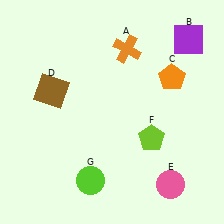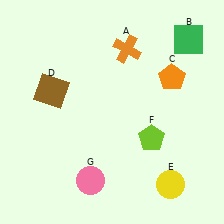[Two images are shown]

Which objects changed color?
B changed from purple to green. E changed from pink to yellow. G changed from lime to pink.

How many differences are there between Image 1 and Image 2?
There are 3 differences between the two images.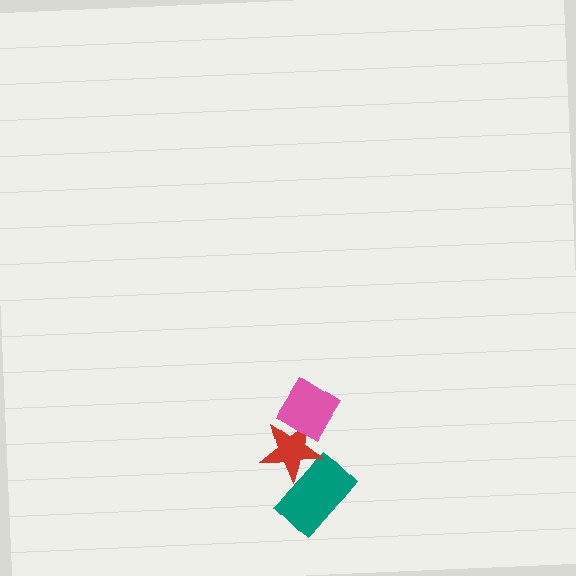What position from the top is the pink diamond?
The pink diamond is 1st from the top.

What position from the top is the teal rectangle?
The teal rectangle is 3rd from the top.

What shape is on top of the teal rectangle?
The red star is on top of the teal rectangle.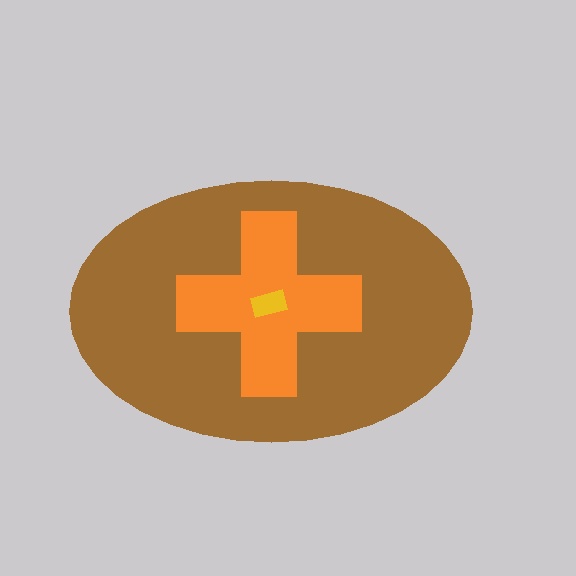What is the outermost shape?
The brown ellipse.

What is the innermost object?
The yellow rectangle.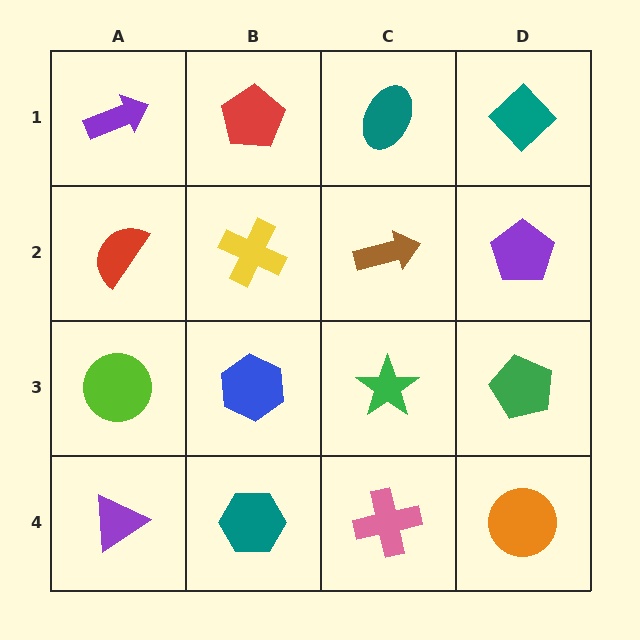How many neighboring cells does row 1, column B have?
3.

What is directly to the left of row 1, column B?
A purple arrow.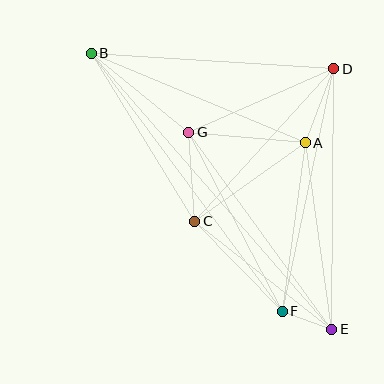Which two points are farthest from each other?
Points B and E are farthest from each other.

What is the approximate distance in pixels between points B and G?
The distance between B and G is approximately 125 pixels.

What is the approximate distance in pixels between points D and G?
The distance between D and G is approximately 159 pixels.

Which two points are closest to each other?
Points E and F are closest to each other.